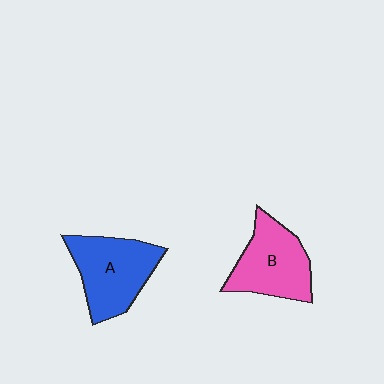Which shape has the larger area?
Shape A (blue).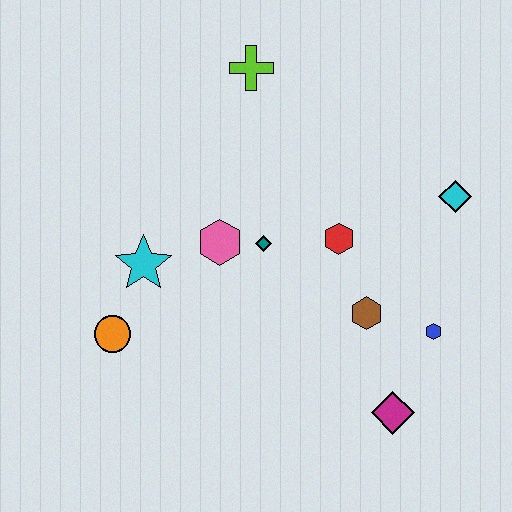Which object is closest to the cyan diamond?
The red hexagon is closest to the cyan diamond.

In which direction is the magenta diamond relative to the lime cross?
The magenta diamond is below the lime cross.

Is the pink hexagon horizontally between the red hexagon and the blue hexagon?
No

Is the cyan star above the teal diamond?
No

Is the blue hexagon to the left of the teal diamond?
No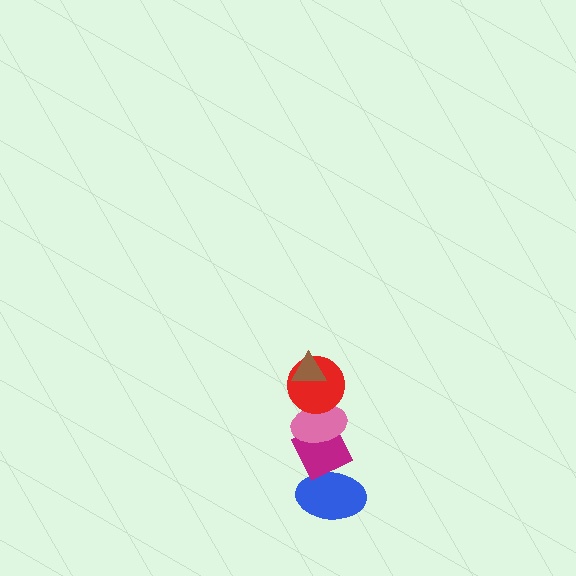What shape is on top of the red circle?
The brown triangle is on top of the red circle.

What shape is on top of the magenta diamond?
The pink ellipse is on top of the magenta diamond.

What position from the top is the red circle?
The red circle is 2nd from the top.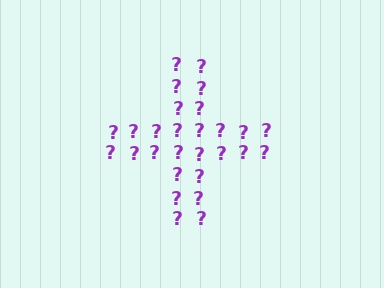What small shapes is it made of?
It is made of small question marks.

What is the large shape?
The large shape is a cross.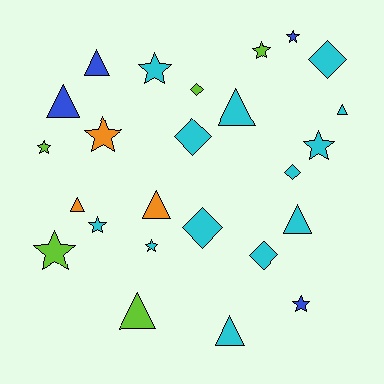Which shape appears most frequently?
Star, with 10 objects.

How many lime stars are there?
There are 3 lime stars.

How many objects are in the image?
There are 25 objects.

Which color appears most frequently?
Cyan, with 13 objects.